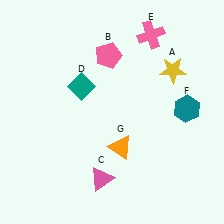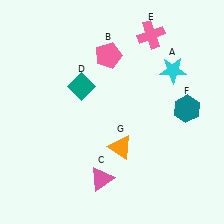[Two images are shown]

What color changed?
The star (A) changed from yellow in Image 1 to cyan in Image 2.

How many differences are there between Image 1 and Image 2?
There is 1 difference between the two images.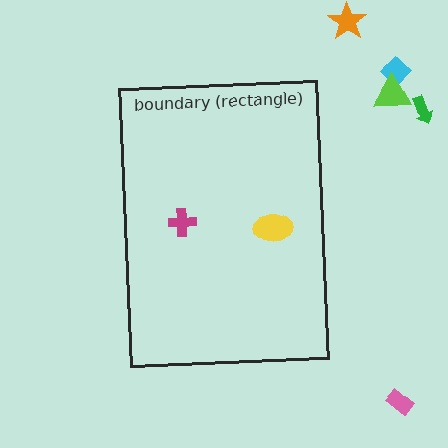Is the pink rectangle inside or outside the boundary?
Outside.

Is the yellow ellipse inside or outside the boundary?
Inside.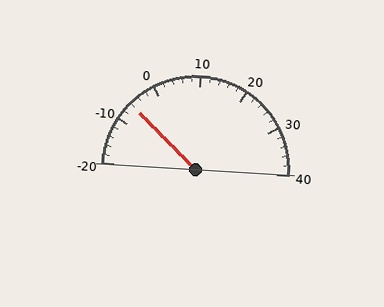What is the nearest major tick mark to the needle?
The nearest major tick mark is -10.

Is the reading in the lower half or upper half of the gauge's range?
The reading is in the lower half of the range (-20 to 40).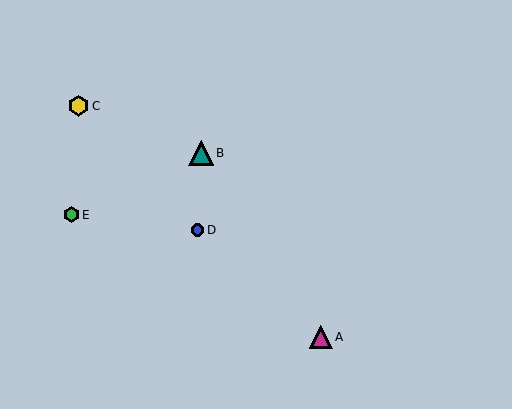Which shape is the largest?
The teal triangle (labeled B) is the largest.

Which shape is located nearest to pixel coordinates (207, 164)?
The teal triangle (labeled B) at (201, 153) is nearest to that location.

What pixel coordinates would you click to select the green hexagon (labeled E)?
Click at (71, 215) to select the green hexagon E.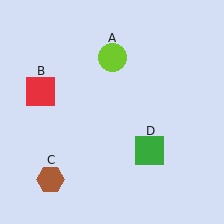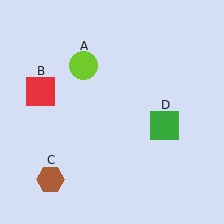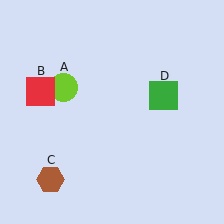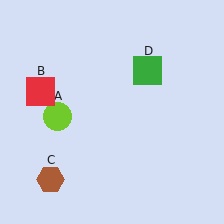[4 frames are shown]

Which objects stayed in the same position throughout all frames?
Red square (object B) and brown hexagon (object C) remained stationary.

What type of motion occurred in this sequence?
The lime circle (object A), green square (object D) rotated counterclockwise around the center of the scene.